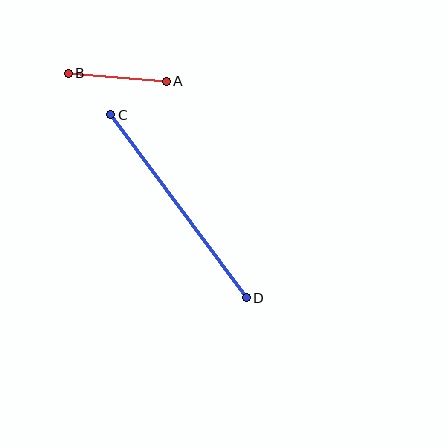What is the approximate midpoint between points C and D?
The midpoint is at approximately (179, 206) pixels.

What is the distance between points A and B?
The distance is approximately 98 pixels.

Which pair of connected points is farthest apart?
Points C and D are farthest apart.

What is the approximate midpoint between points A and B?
The midpoint is at approximately (117, 77) pixels.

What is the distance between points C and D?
The distance is approximately 228 pixels.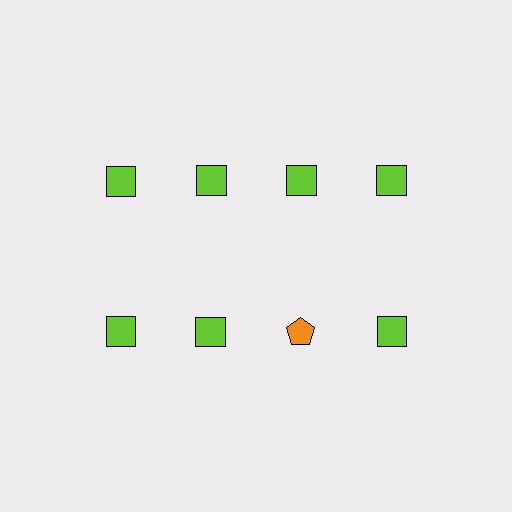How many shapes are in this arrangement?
There are 8 shapes arranged in a grid pattern.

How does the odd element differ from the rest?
It differs in both color (orange instead of lime) and shape (pentagon instead of square).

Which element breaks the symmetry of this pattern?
The orange pentagon in the second row, center column breaks the symmetry. All other shapes are lime squares.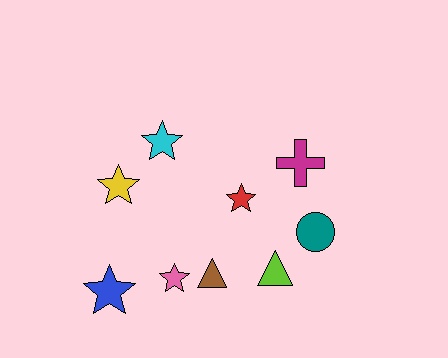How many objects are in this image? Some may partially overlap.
There are 9 objects.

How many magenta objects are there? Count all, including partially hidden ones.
There is 1 magenta object.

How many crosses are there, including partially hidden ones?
There is 1 cross.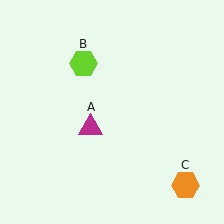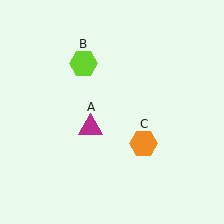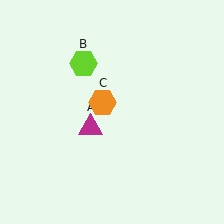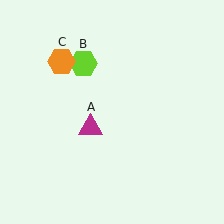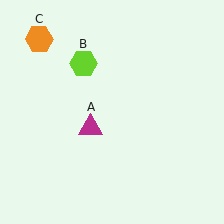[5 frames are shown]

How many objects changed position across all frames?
1 object changed position: orange hexagon (object C).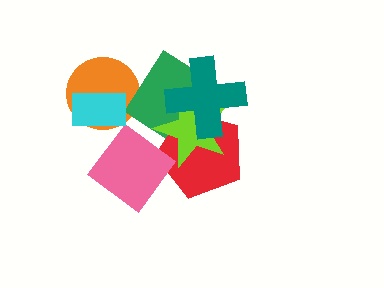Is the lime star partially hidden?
Yes, it is partially covered by another shape.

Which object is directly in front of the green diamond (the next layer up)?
The red pentagon is directly in front of the green diamond.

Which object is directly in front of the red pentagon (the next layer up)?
The pink diamond is directly in front of the red pentagon.